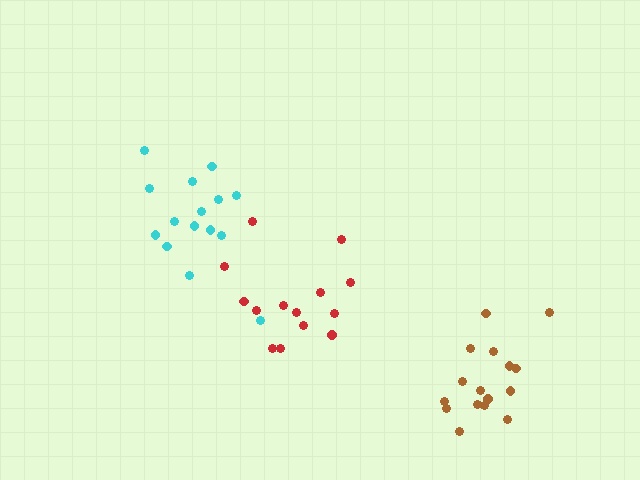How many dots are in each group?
Group 1: 16 dots, Group 2: 14 dots, Group 3: 15 dots (45 total).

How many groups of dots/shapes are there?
There are 3 groups.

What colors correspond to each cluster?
The clusters are colored: brown, red, cyan.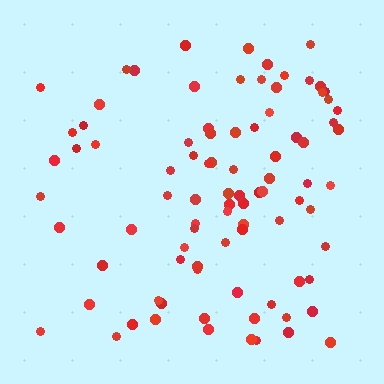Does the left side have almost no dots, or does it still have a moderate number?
Still a moderate number, just noticeably fewer than the right.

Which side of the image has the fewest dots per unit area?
The left.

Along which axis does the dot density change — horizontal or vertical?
Horizontal.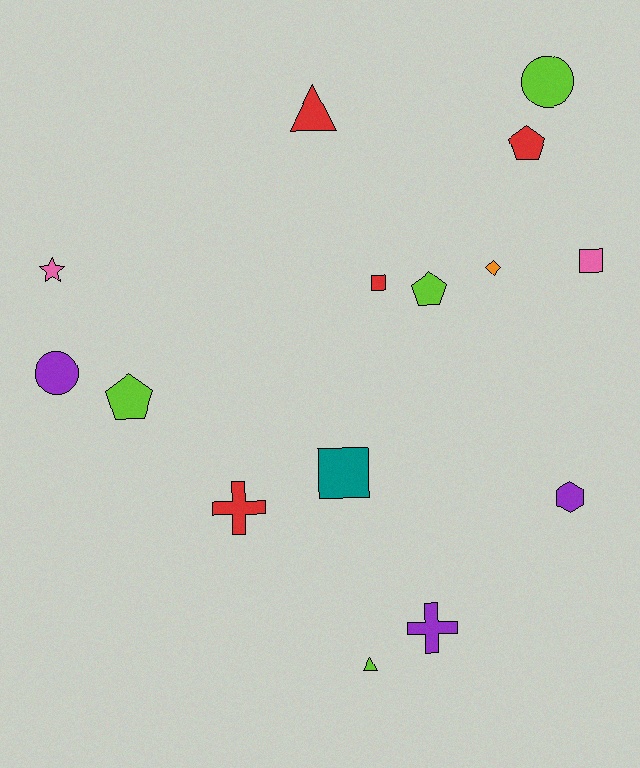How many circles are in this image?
There are 2 circles.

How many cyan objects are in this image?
There are no cyan objects.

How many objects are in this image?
There are 15 objects.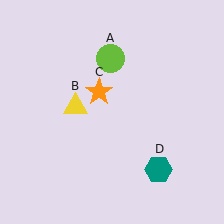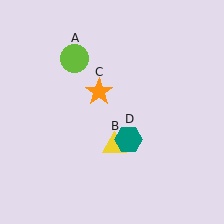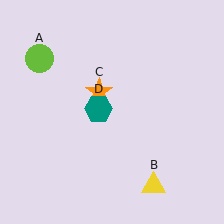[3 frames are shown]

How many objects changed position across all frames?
3 objects changed position: lime circle (object A), yellow triangle (object B), teal hexagon (object D).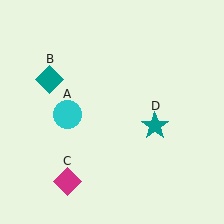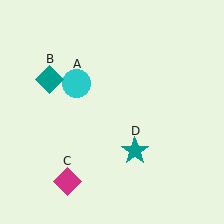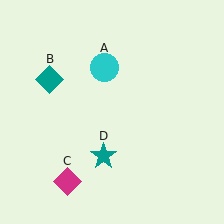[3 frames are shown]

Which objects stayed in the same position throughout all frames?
Teal diamond (object B) and magenta diamond (object C) remained stationary.